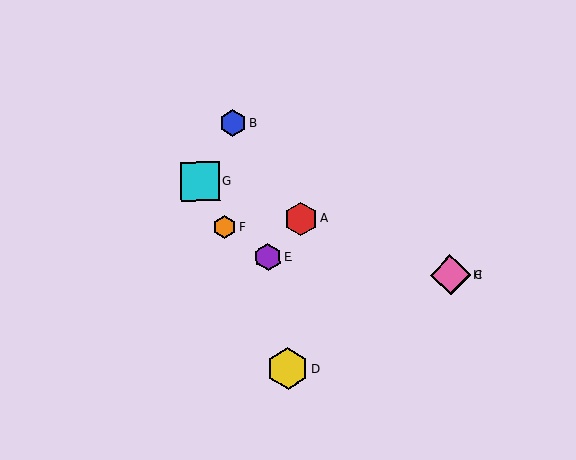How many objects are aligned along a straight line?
4 objects (A, C, G, H) are aligned along a straight line.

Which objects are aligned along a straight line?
Objects A, C, G, H are aligned along a straight line.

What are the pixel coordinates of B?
Object B is at (233, 123).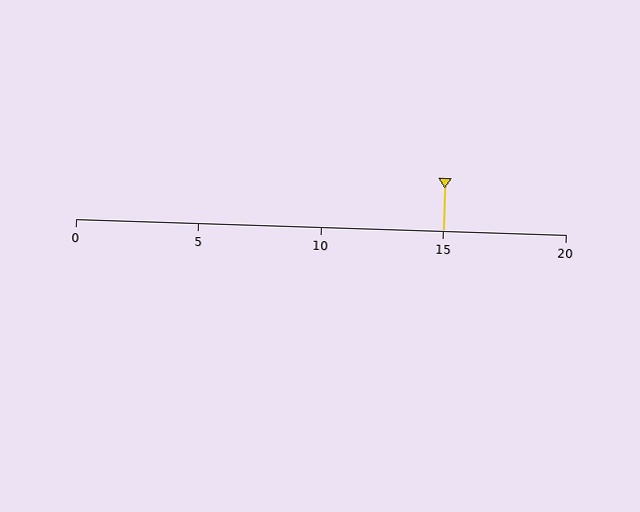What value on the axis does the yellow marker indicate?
The marker indicates approximately 15.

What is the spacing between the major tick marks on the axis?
The major ticks are spaced 5 apart.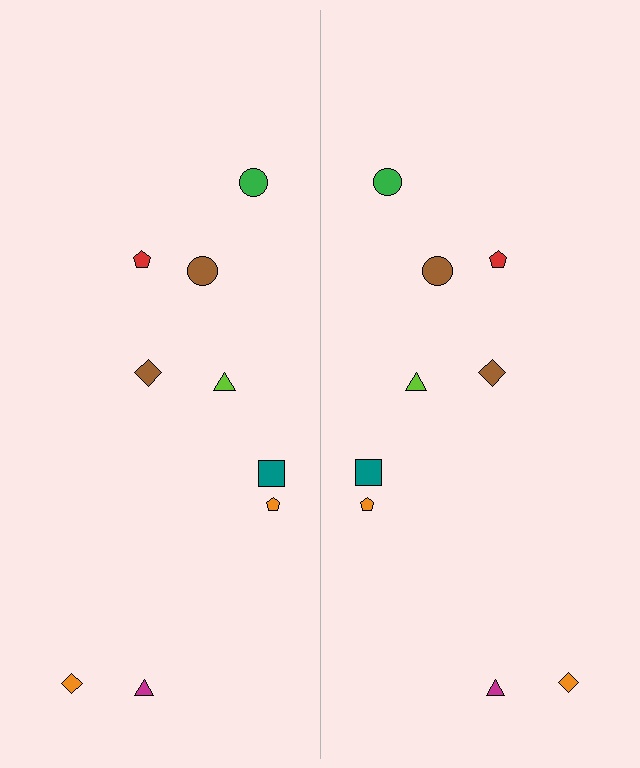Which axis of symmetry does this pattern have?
The pattern has a vertical axis of symmetry running through the center of the image.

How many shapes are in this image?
There are 18 shapes in this image.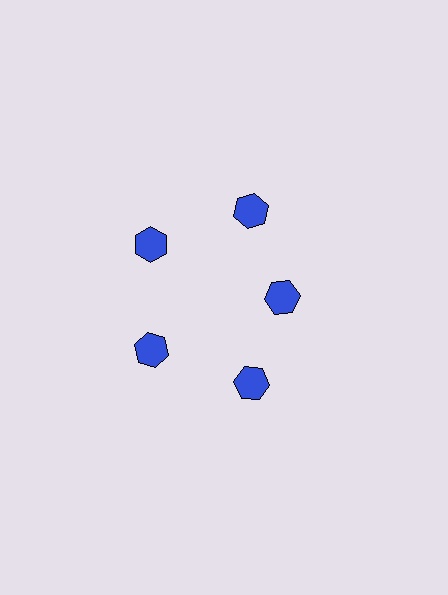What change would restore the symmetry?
The symmetry would be restored by moving it outward, back onto the ring so that all 5 hexagons sit at equal angles and equal distance from the center.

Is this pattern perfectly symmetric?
No. The 5 blue hexagons are arranged in a ring, but one element near the 3 o'clock position is pulled inward toward the center, breaking the 5-fold rotational symmetry.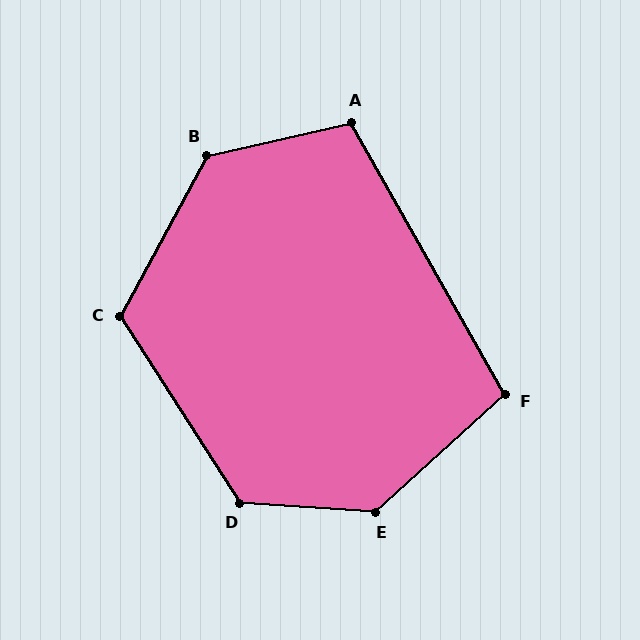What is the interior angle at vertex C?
Approximately 119 degrees (obtuse).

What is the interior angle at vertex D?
Approximately 126 degrees (obtuse).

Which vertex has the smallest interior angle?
F, at approximately 103 degrees.